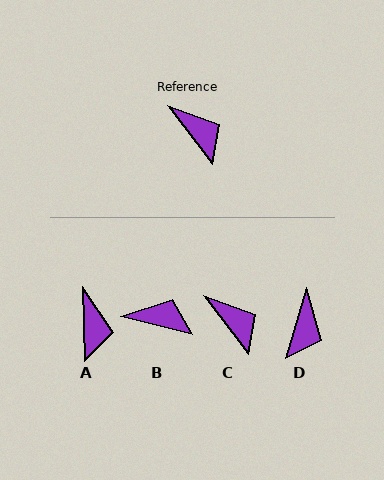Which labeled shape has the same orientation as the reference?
C.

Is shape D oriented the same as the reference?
No, it is off by about 54 degrees.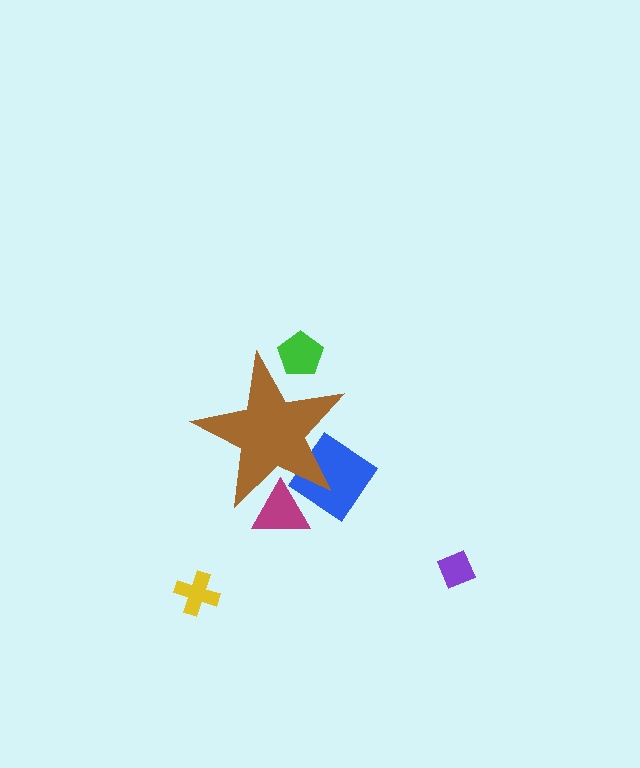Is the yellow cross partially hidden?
No, the yellow cross is fully visible.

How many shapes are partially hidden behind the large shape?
3 shapes are partially hidden.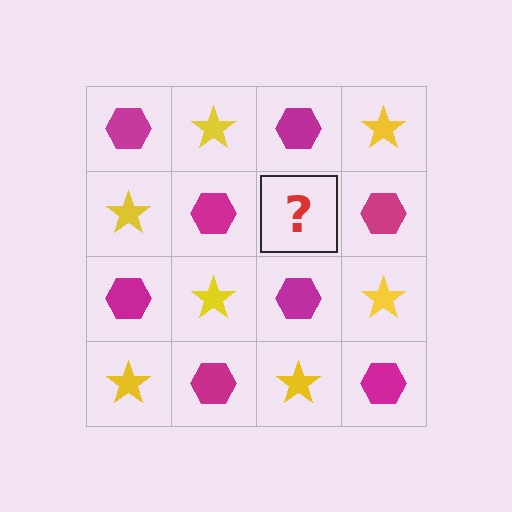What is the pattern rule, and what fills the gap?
The rule is that it alternates magenta hexagon and yellow star in a checkerboard pattern. The gap should be filled with a yellow star.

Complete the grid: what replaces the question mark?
The question mark should be replaced with a yellow star.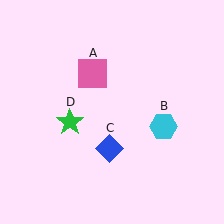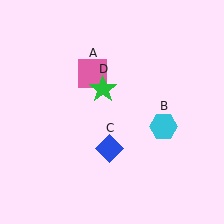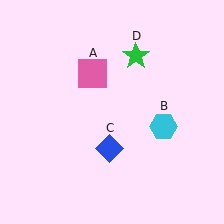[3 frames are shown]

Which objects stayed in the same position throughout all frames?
Pink square (object A) and cyan hexagon (object B) and blue diamond (object C) remained stationary.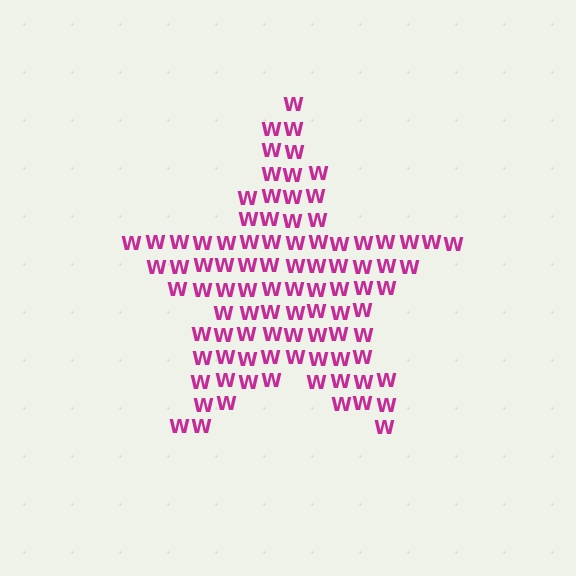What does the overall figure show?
The overall figure shows a star.